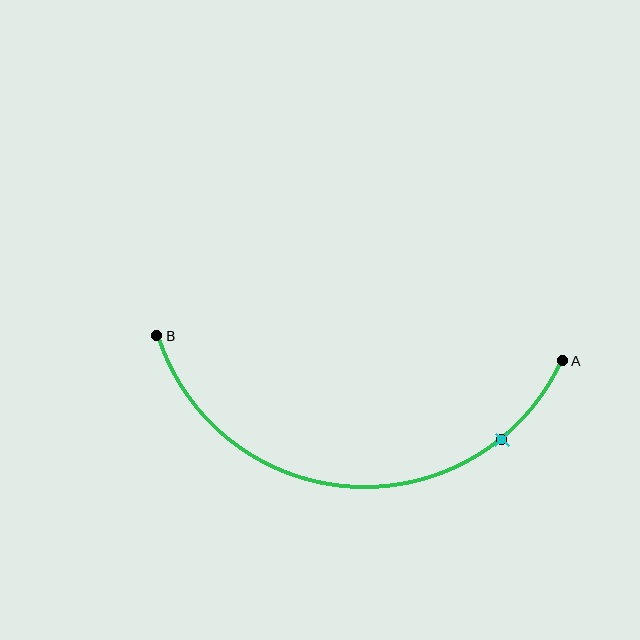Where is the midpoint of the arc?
The arc midpoint is the point on the curve farthest from the straight line joining A and B. It sits below that line.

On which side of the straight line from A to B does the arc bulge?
The arc bulges below the straight line connecting A and B.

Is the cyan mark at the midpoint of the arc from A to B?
No. The cyan mark lies on the arc but is closer to endpoint A. The arc midpoint would be at the point on the curve equidistant along the arc from both A and B.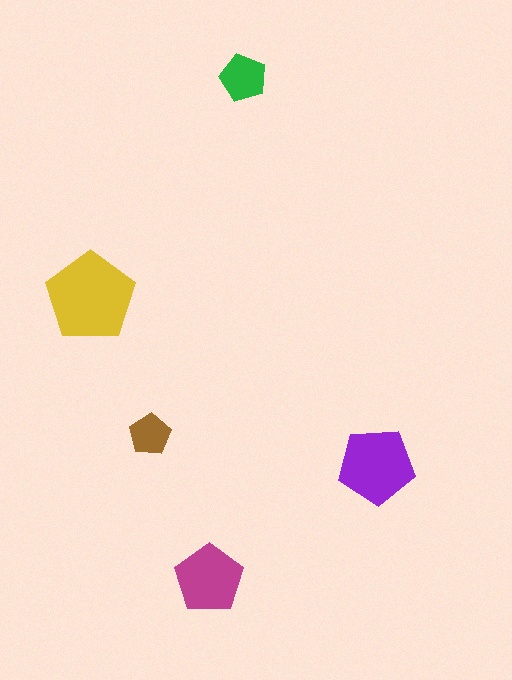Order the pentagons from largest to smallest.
the yellow one, the purple one, the magenta one, the green one, the brown one.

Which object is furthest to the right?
The purple pentagon is rightmost.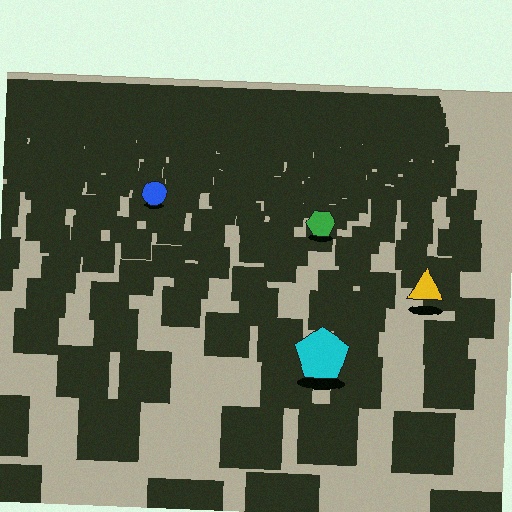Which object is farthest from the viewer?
The blue circle is farthest from the viewer. It appears smaller and the ground texture around it is denser.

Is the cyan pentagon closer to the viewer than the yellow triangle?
Yes. The cyan pentagon is closer — you can tell from the texture gradient: the ground texture is coarser near it.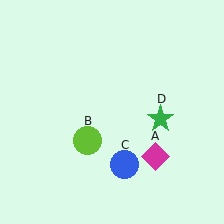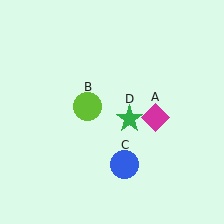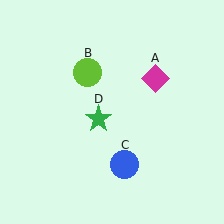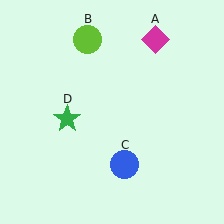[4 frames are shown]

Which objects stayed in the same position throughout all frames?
Blue circle (object C) remained stationary.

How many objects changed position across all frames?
3 objects changed position: magenta diamond (object A), lime circle (object B), green star (object D).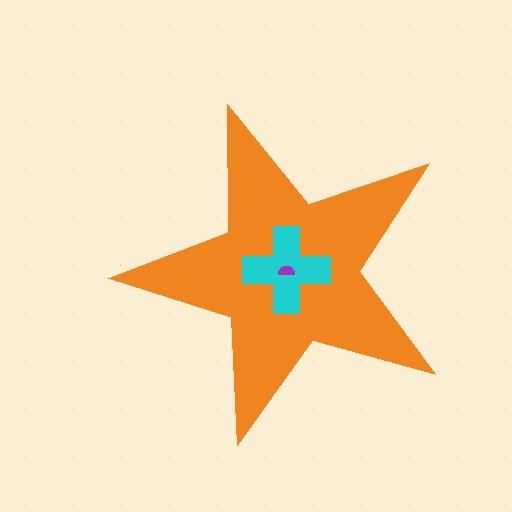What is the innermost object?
The purple semicircle.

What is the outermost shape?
The orange star.